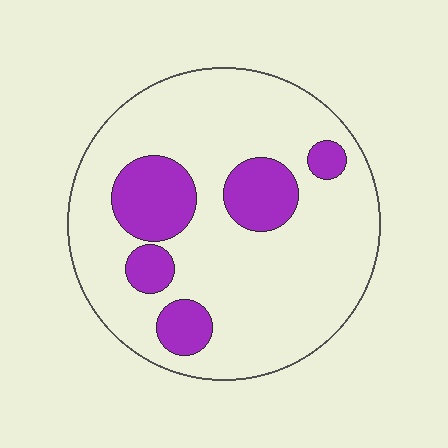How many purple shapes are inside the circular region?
5.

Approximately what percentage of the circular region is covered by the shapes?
Approximately 20%.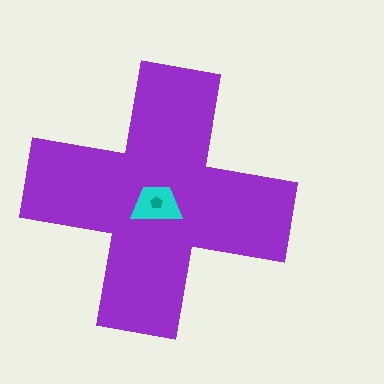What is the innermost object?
The teal pentagon.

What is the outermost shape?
The purple cross.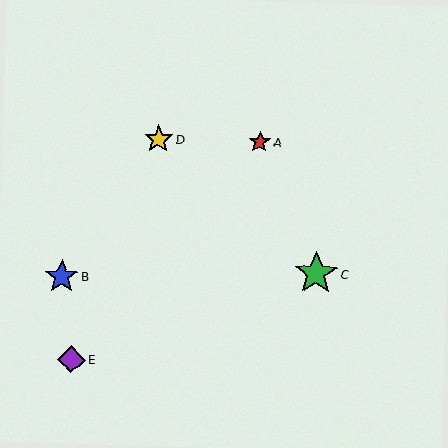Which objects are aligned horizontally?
Objects A, D are aligned horizontally.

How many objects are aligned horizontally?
2 objects (A, D) are aligned horizontally.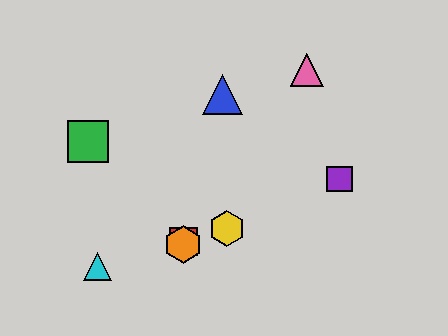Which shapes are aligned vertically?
The red square, the orange hexagon are aligned vertically.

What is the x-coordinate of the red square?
The red square is at x≈183.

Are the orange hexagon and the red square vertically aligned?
Yes, both are at x≈183.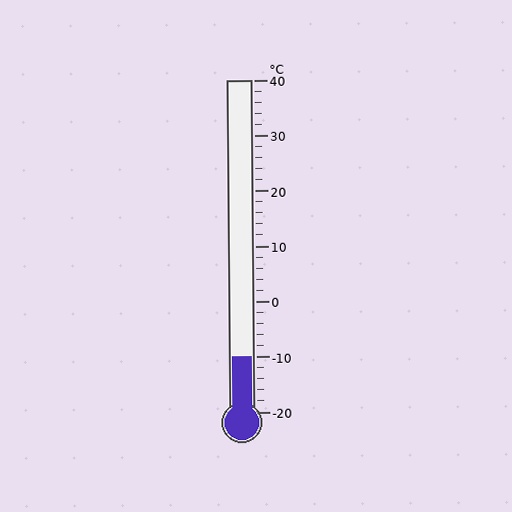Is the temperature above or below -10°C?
The temperature is at -10°C.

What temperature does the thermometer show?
The thermometer shows approximately -10°C.